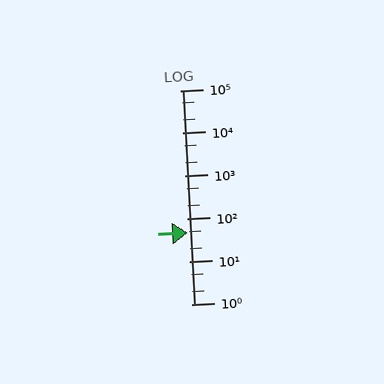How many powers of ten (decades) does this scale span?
The scale spans 5 decades, from 1 to 100000.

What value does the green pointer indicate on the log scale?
The pointer indicates approximately 48.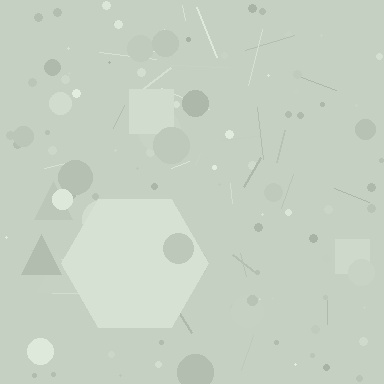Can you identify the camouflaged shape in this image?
The camouflaged shape is a hexagon.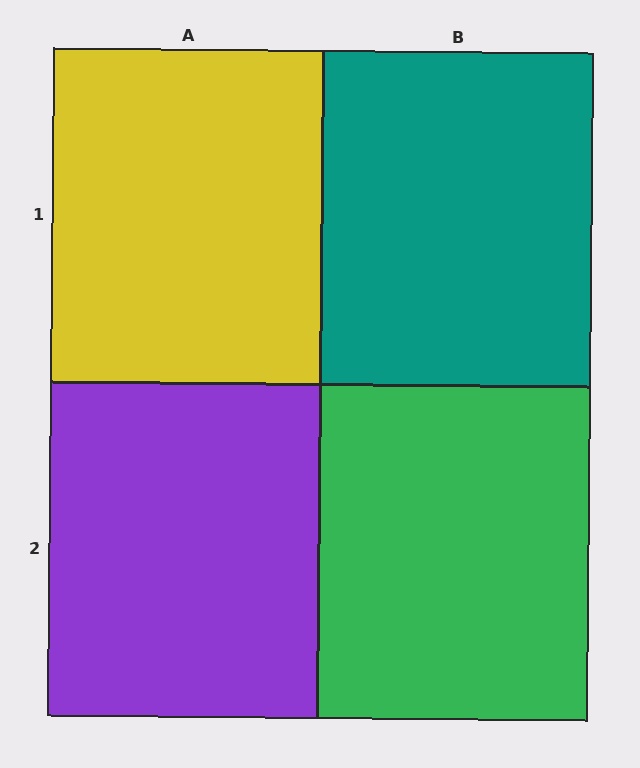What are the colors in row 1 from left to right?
Yellow, teal.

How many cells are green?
1 cell is green.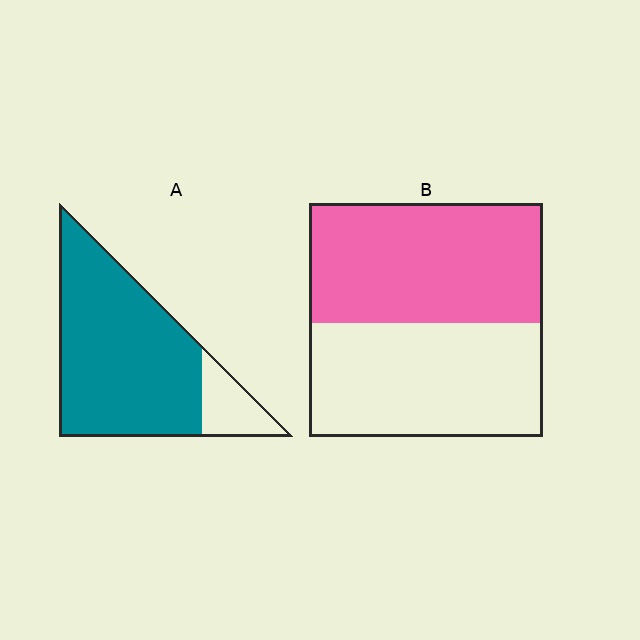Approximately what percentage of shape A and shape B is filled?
A is approximately 85% and B is approximately 50%.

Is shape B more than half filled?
Roughly half.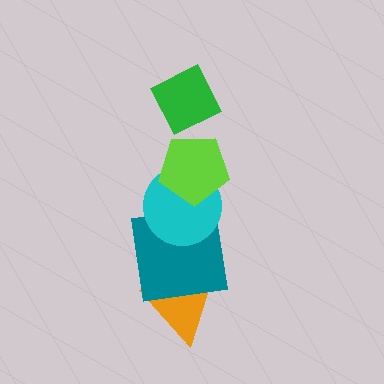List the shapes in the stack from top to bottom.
From top to bottom: the green diamond, the lime pentagon, the cyan circle, the teal square, the orange triangle.